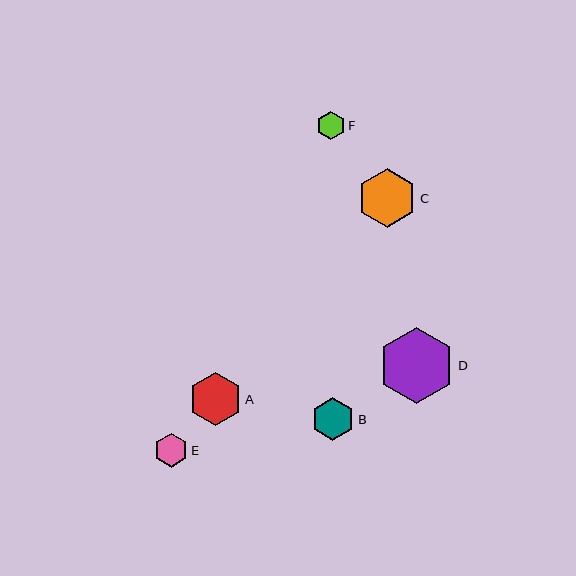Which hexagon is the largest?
Hexagon D is the largest with a size of approximately 76 pixels.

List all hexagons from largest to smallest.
From largest to smallest: D, C, A, B, E, F.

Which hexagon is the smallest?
Hexagon F is the smallest with a size of approximately 28 pixels.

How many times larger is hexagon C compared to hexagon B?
Hexagon C is approximately 1.4 times the size of hexagon B.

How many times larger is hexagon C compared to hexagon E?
Hexagon C is approximately 1.7 times the size of hexagon E.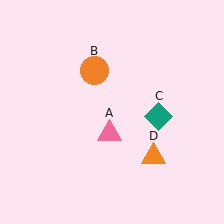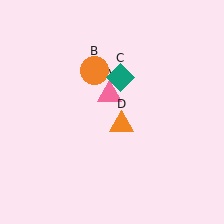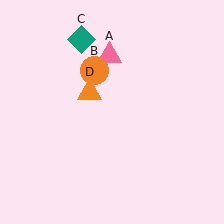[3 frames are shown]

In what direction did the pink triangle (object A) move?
The pink triangle (object A) moved up.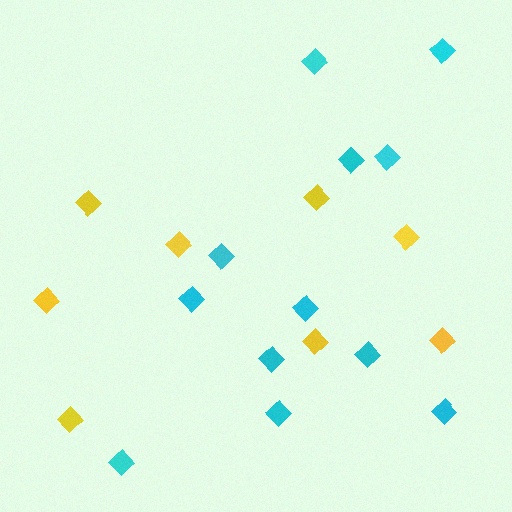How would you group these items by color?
There are 2 groups: one group of yellow diamonds (8) and one group of cyan diamonds (12).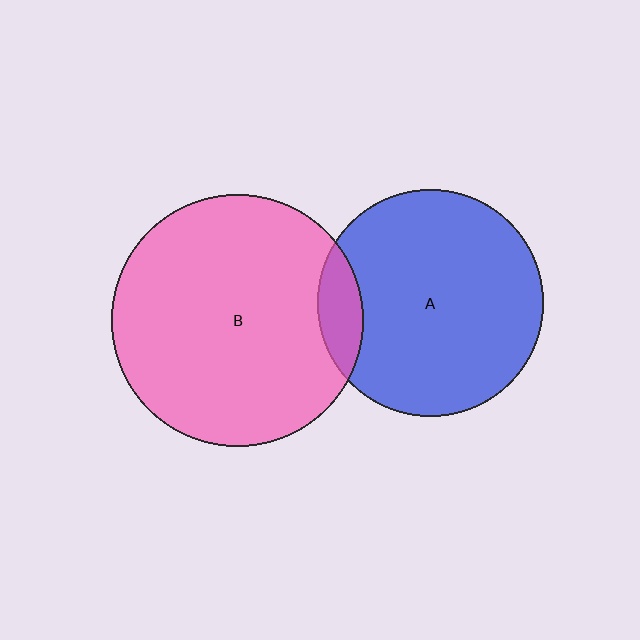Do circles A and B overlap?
Yes.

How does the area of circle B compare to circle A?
Approximately 1.2 times.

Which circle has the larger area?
Circle B (pink).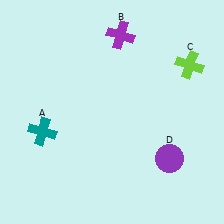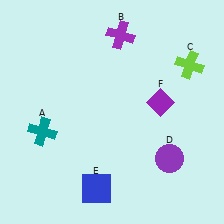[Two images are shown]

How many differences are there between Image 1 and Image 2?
There are 2 differences between the two images.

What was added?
A blue square (E), a purple diamond (F) were added in Image 2.